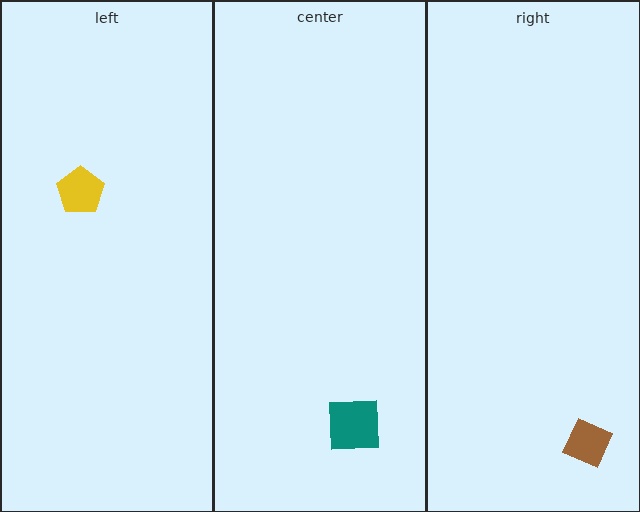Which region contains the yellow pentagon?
The left region.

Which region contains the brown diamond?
The right region.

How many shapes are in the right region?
1.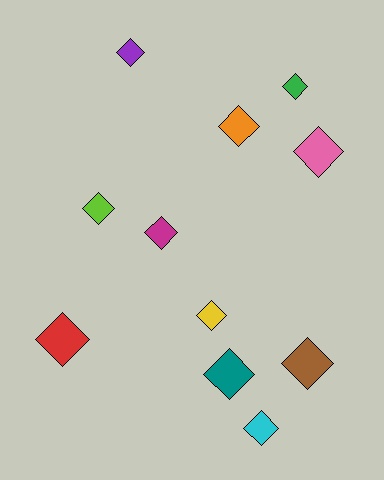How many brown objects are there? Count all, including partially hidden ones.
There is 1 brown object.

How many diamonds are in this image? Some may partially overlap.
There are 11 diamonds.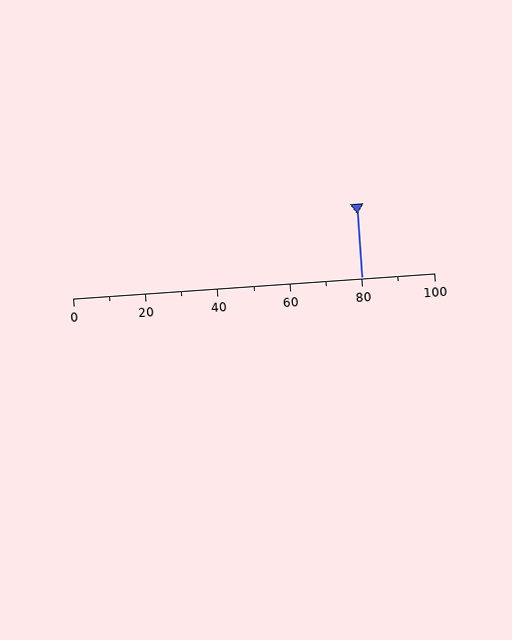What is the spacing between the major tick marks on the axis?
The major ticks are spaced 20 apart.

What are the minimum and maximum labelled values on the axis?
The axis runs from 0 to 100.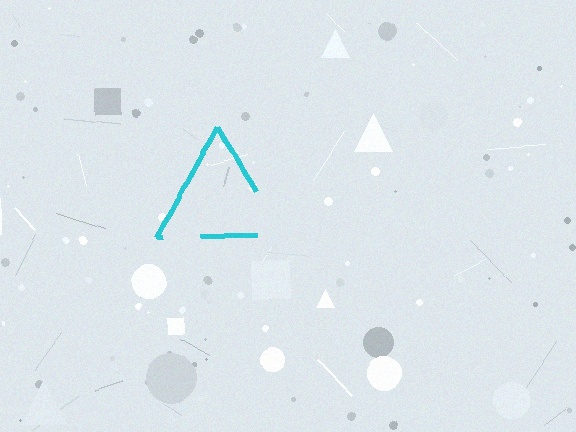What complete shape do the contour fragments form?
The contour fragments form a triangle.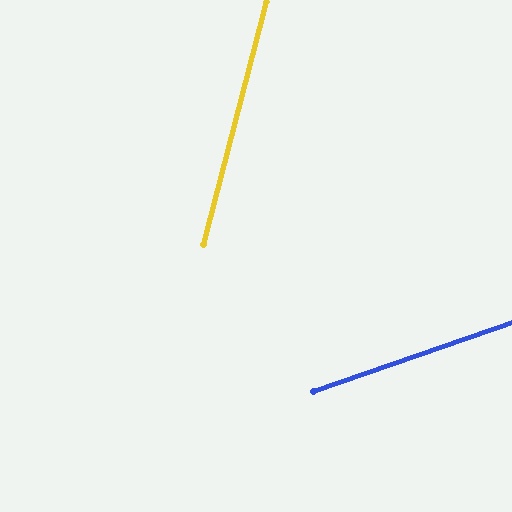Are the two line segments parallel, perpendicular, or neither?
Neither parallel nor perpendicular — they differ by about 56°.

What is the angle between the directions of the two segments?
Approximately 56 degrees.